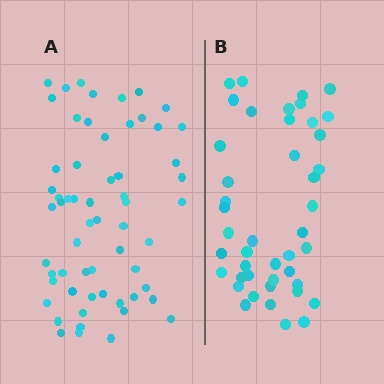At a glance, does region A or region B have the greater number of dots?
Region A (the left region) has more dots.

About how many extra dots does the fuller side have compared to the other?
Region A has approximately 15 more dots than region B.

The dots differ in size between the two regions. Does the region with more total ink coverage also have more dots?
No. Region B has more total ink coverage because its dots are larger, but region A actually contains more individual dots. Total area can be misleading — the number of items is what matters here.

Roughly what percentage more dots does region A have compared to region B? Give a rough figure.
About 35% more.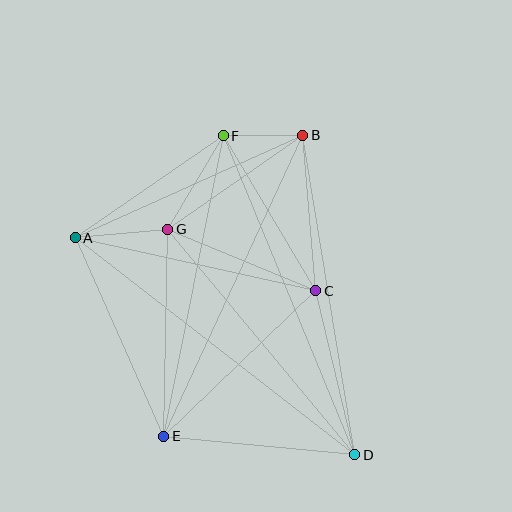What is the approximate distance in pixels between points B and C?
The distance between B and C is approximately 156 pixels.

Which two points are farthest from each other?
Points A and D are farthest from each other.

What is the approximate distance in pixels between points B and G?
The distance between B and G is approximately 165 pixels.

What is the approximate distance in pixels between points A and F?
The distance between A and F is approximately 180 pixels.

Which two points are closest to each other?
Points B and F are closest to each other.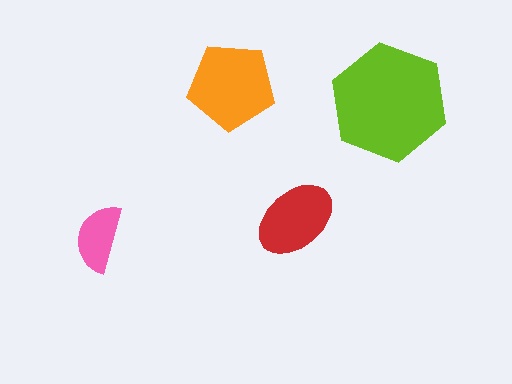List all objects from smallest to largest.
The pink semicircle, the red ellipse, the orange pentagon, the lime hexagon.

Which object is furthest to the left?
The pink semicircle is leftmost.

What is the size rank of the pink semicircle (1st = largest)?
4th.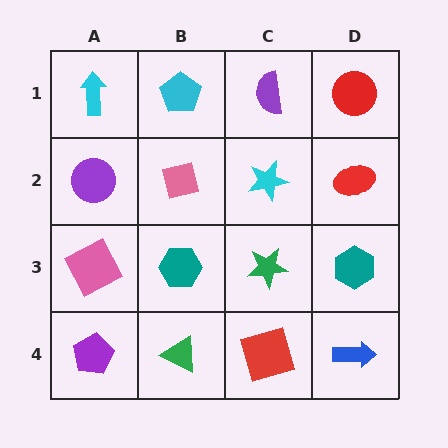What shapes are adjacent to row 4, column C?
A green star (row 3, column C), a green triangle (row 4, column B), a blue arrow (row 4, column D).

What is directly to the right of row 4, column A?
A green triangle.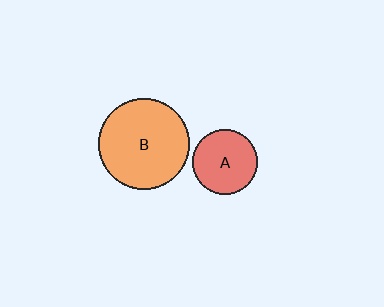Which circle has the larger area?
Circle B (orange).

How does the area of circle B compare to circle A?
Approximately 1.9 times.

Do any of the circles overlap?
No, none of the circles overlap.